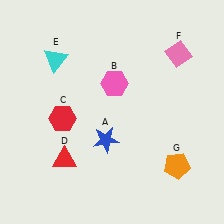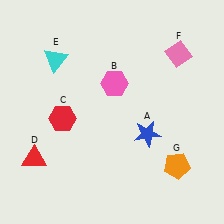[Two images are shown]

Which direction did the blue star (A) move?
The blue star (A) moved right.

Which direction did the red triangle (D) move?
The red triangle (D) moved left.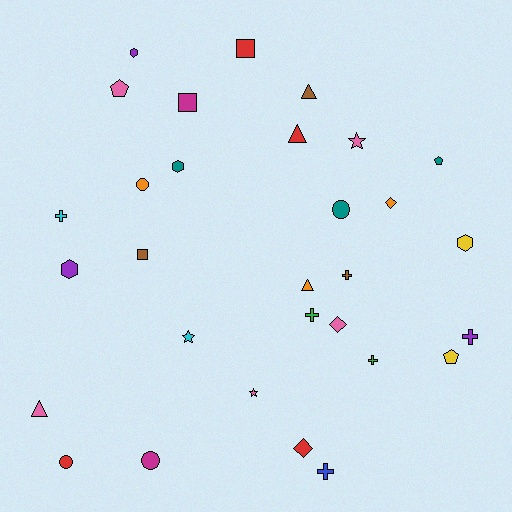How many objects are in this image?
There are 30 objects.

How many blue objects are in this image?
There is 1 blue object.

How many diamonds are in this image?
There are 3 diamonds.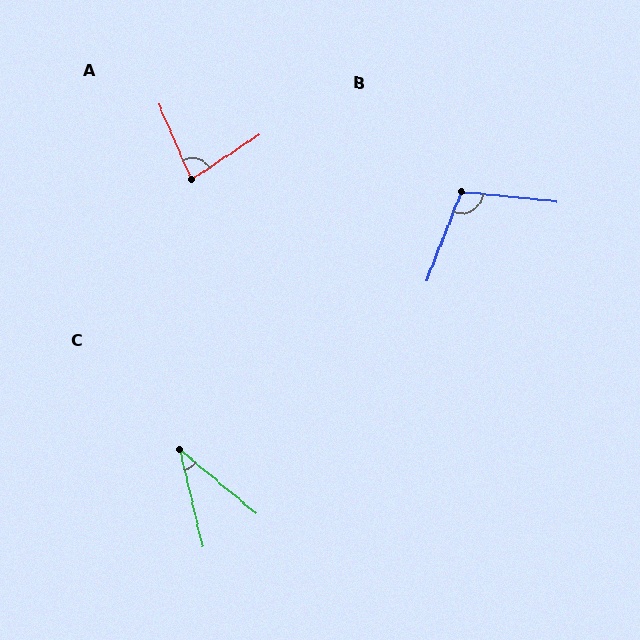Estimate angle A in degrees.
Approximately 80 degrees.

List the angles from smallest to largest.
C (37°), A (80°), B (105°).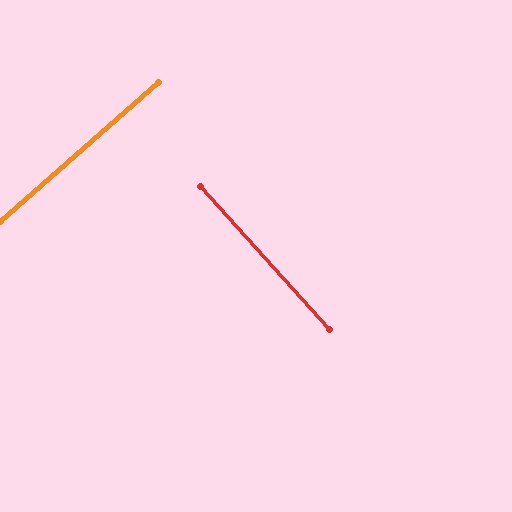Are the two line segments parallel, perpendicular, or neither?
Perpendicular — they meet at approximately 89°.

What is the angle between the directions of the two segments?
Approximately 89 degrees.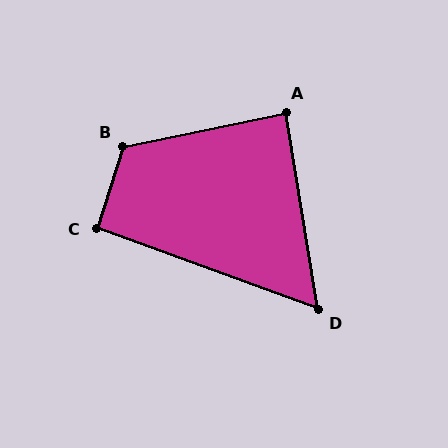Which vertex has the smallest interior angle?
D, at approximately 61 degrees.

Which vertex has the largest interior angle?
B, at approximately 119 degrees.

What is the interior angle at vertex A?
Approximately 88 degrees (approximately right).